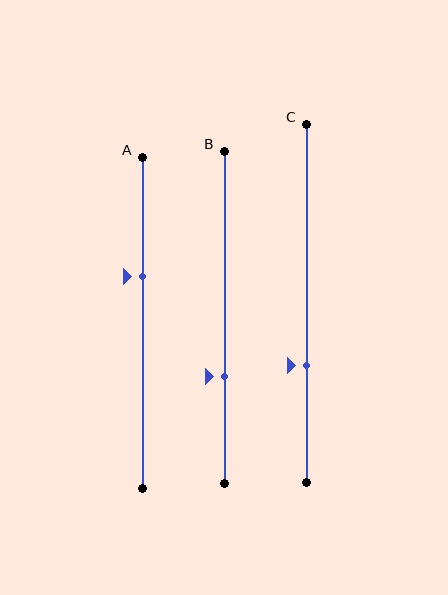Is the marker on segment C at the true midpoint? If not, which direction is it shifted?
No, the marker on segment C is shifted downward by about 17% of the segment length.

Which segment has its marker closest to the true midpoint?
Segment A has its marker closest to the true midpoint.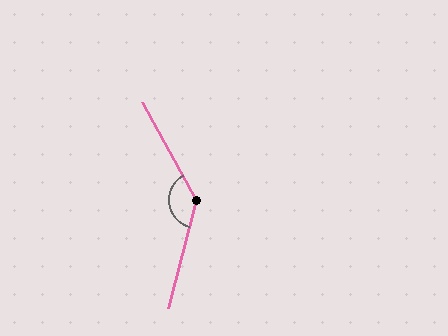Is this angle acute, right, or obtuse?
It is obtuse.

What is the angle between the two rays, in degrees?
Approximately 136 degrees.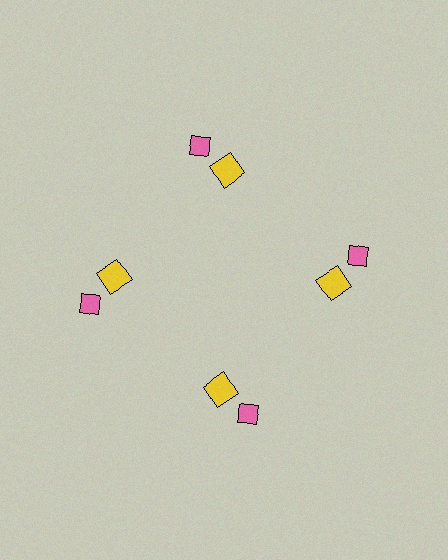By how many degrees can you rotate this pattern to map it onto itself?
The pattern maps onto itself every 90 degrees of rotation.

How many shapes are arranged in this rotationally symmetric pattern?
There are 8 shapes, arranged in 4 groups of 2.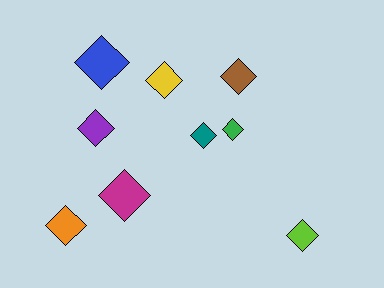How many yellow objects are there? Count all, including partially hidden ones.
There is 1 yellow object.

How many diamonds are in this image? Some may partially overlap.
There are 9 diamonds.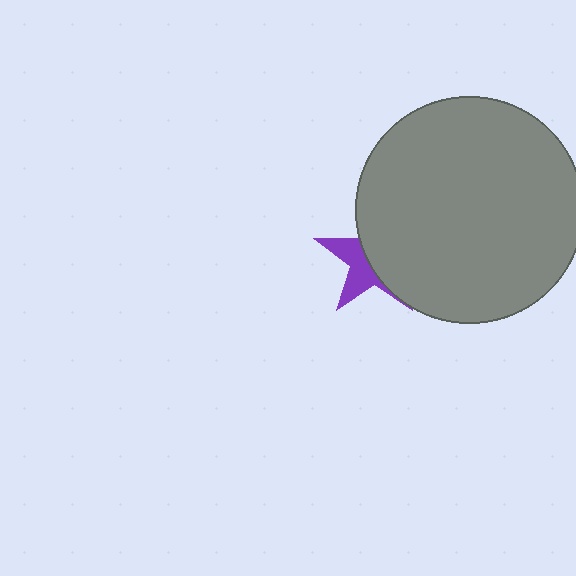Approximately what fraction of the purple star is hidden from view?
Roughly 61% of the purple star is hidden behind the gray circle.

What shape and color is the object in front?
The object in front is a gray circle.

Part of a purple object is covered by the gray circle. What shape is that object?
It is a star.